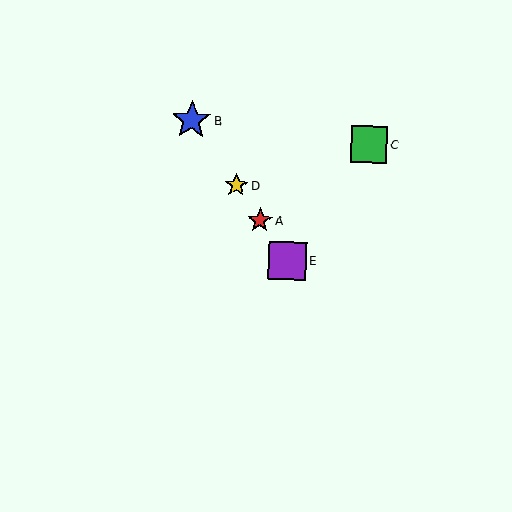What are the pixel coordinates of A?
Object A is at (260, 220).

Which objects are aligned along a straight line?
Objects A, B, D, E are aligned along a straight line.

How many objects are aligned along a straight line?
4 objects (A, B, D, E) are aligned along a straight line.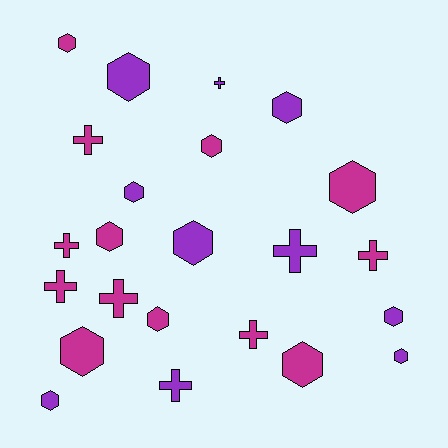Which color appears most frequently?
Magenta, with 13 objects.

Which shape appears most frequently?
Hexagon, with 14 objects.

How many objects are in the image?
There are 23 objects.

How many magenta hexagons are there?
There are 7 magenta hexagons.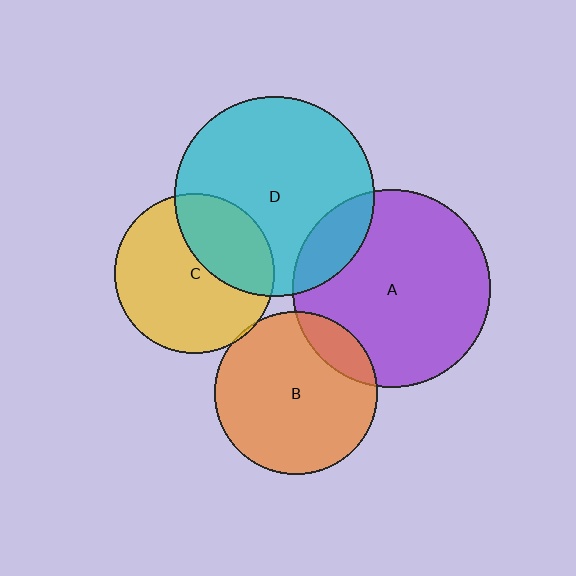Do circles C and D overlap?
Yes.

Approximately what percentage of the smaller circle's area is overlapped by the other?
Approximately 35%.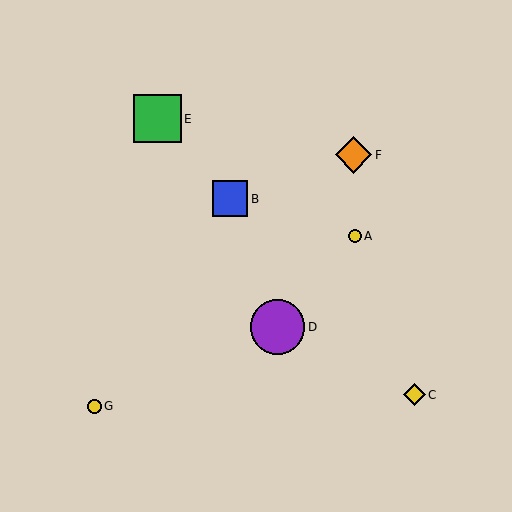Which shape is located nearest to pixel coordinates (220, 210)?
The blue square (labeled B) at (230, 199) is nearest to that location.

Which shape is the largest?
The purple circle (labeled D) is the largest.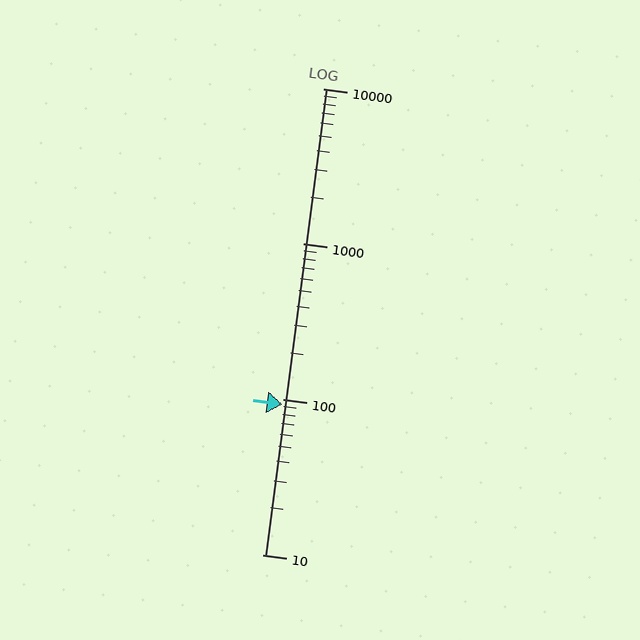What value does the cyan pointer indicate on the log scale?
The pointer indicates approximately 93.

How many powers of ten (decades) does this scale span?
The scale spans 3 decades, from 10 to 10000.